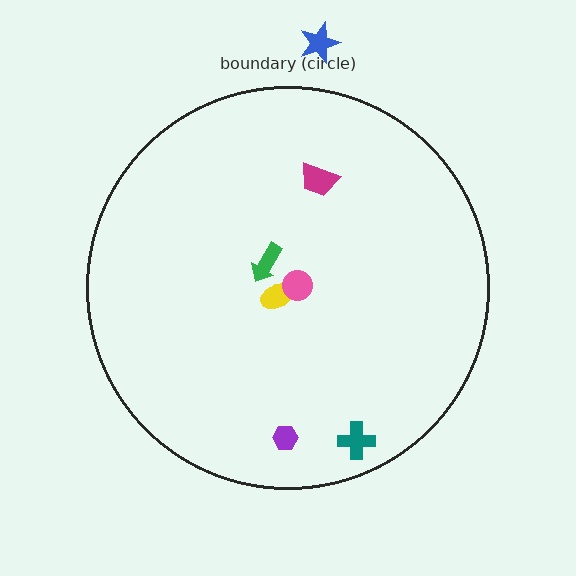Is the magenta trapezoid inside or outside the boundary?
Inside.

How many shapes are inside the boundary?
6 inside, 1 outside.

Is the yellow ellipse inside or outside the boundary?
Inside.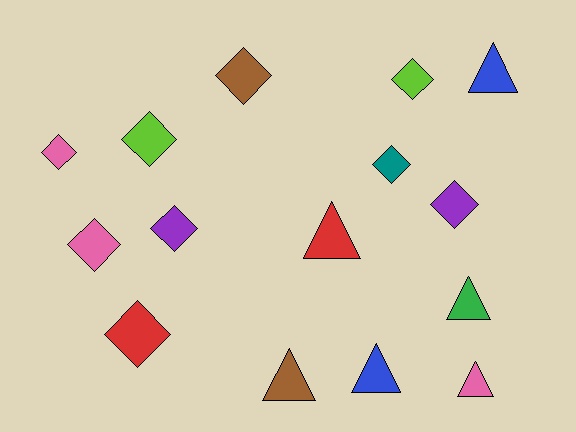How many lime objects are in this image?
There are 2 lime objects.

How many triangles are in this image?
There are 6 triangles.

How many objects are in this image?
There are 15 objects.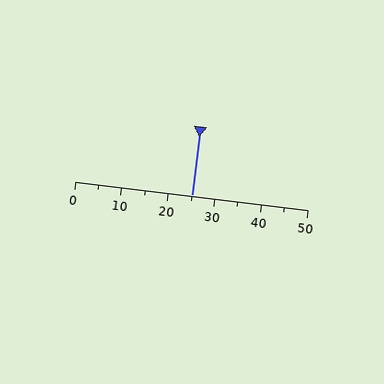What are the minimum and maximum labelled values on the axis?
The axis runs from 0 to 50.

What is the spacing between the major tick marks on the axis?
The major ticks are spaced 10 apart.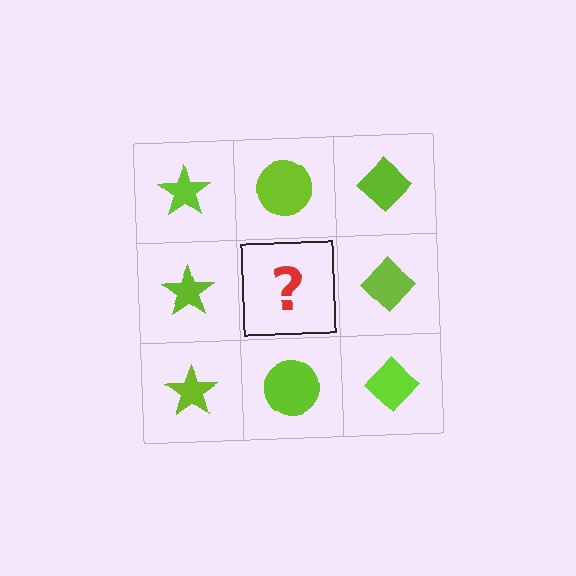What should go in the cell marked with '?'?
The missing cell should contain a lime circle.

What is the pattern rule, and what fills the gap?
The rule is that each column has a consistent shape. The gap should be filled with a lime circle.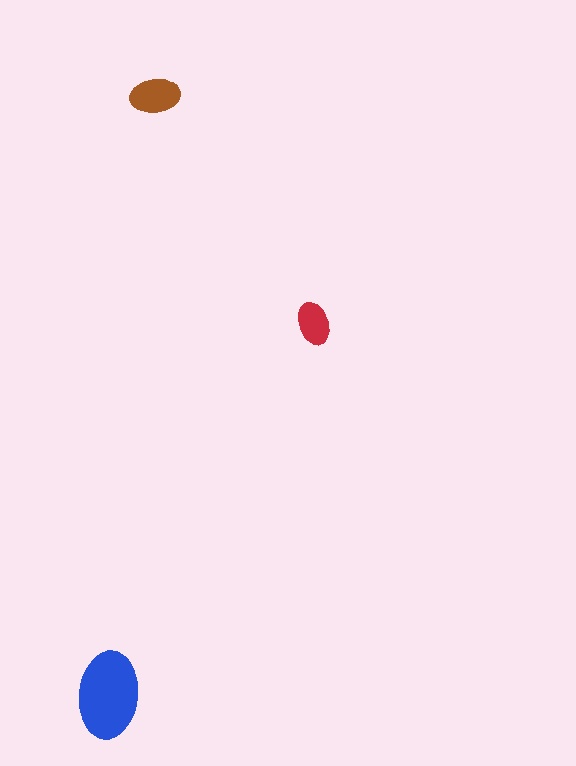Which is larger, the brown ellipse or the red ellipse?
The brown one.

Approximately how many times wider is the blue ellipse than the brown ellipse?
About 1.5 times wider.